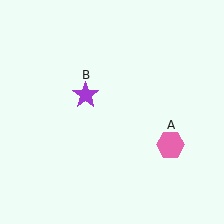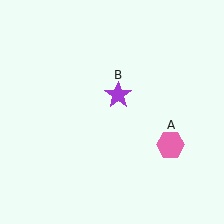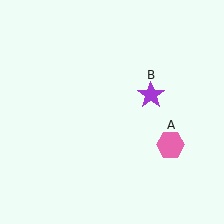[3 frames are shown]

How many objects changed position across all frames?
1 object changed position: purple star (object B).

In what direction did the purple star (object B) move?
The purple star (object B) moved right.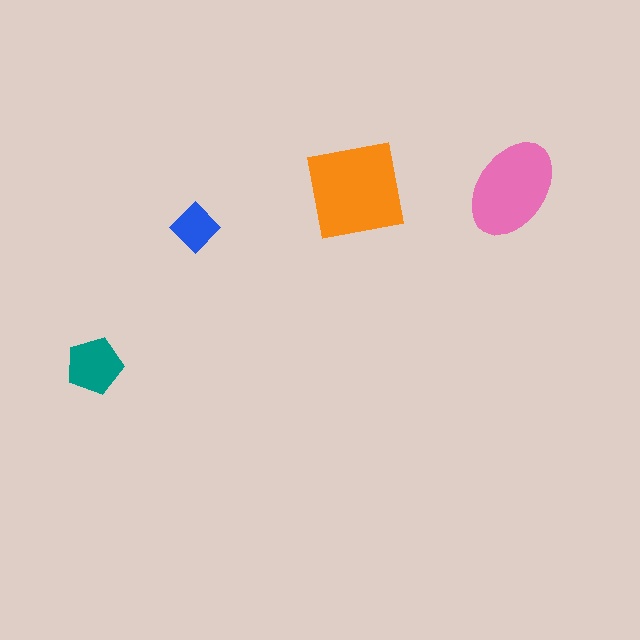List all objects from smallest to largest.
The blue diamond, the teal pentagon, the pink ellipse, the orange square.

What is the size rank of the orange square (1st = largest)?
1st.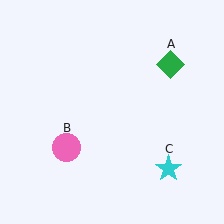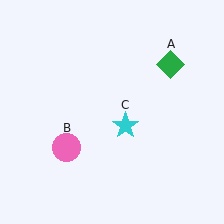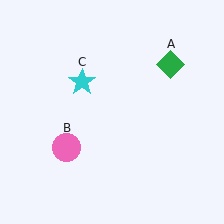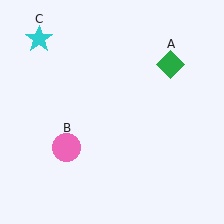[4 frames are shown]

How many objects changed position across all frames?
1 object changed position: cyan star (object C).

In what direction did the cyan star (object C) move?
The cyan star (object C) moved up and to the left.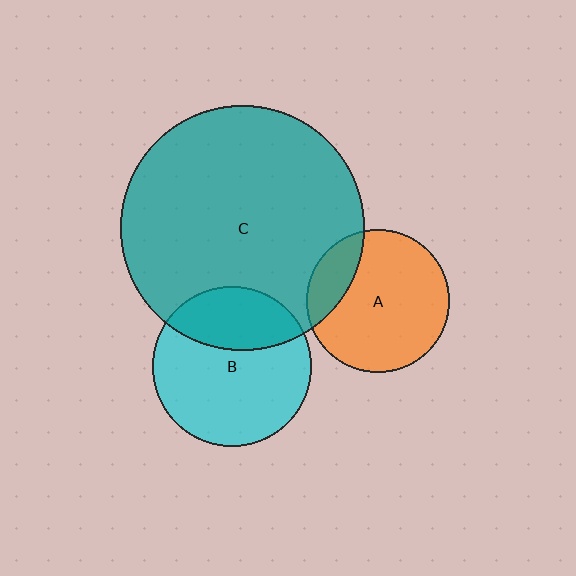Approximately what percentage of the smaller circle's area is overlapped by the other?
Approximately 20%.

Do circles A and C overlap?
Yes.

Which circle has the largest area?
Circle C (teal).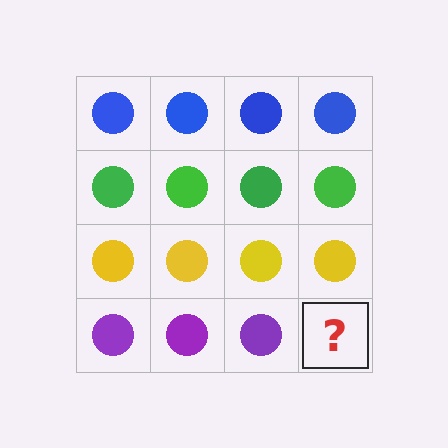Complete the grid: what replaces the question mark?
The question mark should be replaced with a purple circle.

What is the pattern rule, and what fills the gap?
The rule is that each row has a consistent color. The gap should be filled with a purple circle.